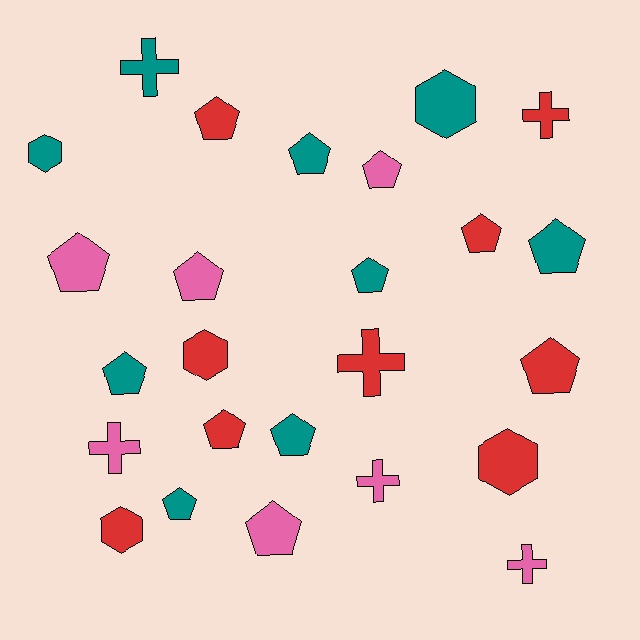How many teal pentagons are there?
There are 6 teal pentagons.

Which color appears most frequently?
Red, with 9 objects.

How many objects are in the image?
There are 25 objects.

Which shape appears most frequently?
Pentagon, with 14 objects.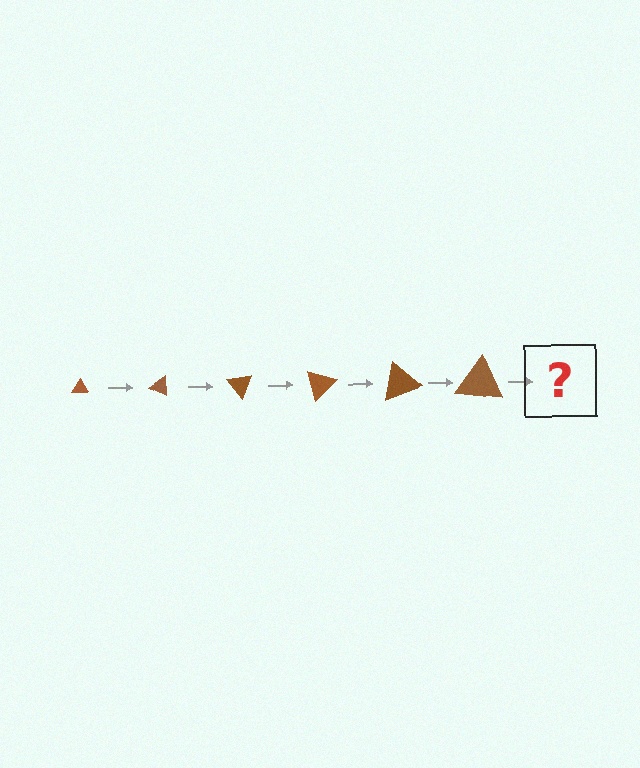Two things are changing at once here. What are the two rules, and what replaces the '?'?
The two rules are that the triangle grows larger each step and it rotates 25 degrees each step. The '?' should be a triangle, larger than the previous one and rotated 150 degrees from the start.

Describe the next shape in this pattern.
It should be a triangle, larger than the previous one and rotated 150 degrees from the start.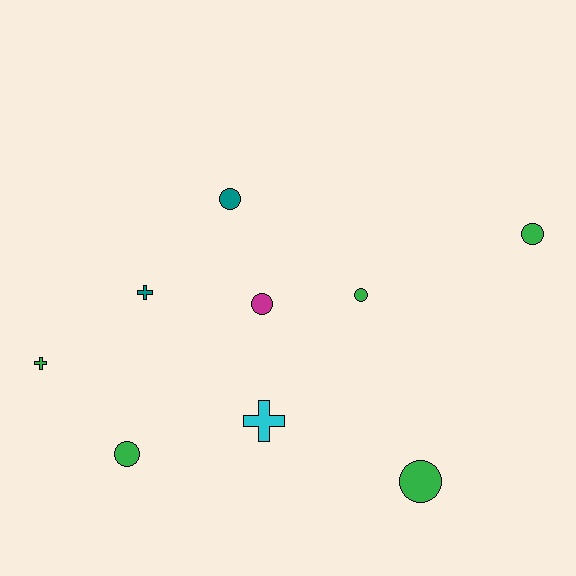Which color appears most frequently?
Green, with 5 objects.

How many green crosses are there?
There is 1 green cross.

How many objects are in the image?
There are 9 objects.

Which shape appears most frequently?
Circle, with 6 objects.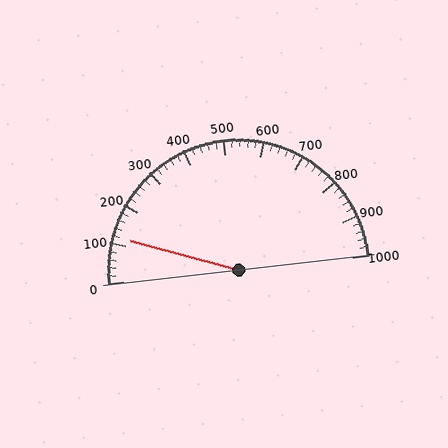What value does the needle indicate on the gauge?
The needle indicates approximately 120.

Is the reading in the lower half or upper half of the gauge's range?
The reading is in the lower half of the range (0 to 1000).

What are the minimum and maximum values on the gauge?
The gauge ranges from 0 to 1000.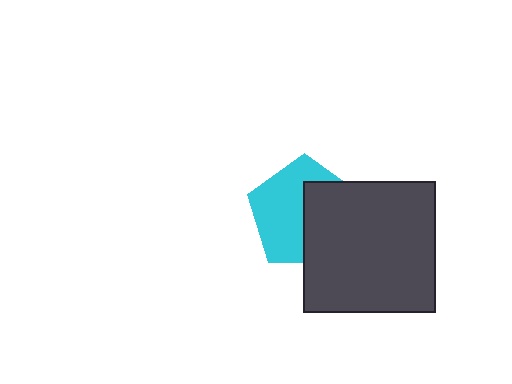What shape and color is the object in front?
The object in front is a dark gray square.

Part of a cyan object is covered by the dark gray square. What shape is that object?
It is a pentagon.